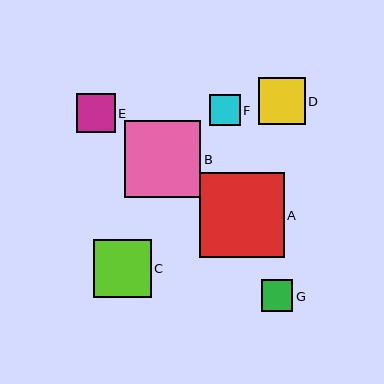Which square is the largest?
Square A is the largest with a size of approximately 85 pixels.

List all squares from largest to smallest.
From largest to smallest: A, B, C, D, E, G, F.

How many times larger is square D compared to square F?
Square D is approximately 1.5 times the size of square F.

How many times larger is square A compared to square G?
Square A is approximately 2.7 times the size of square G.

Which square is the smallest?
Square F is the smallest with a size of approximately 31 pixels.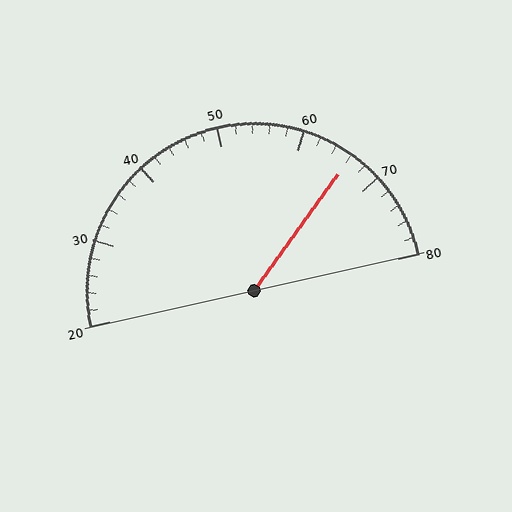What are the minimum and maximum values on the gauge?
The gauge ranges from 20 to 80.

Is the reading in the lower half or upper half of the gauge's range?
The reading is in the upper half of the range (20 to 80).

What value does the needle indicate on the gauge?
The needle indicates approximately 66.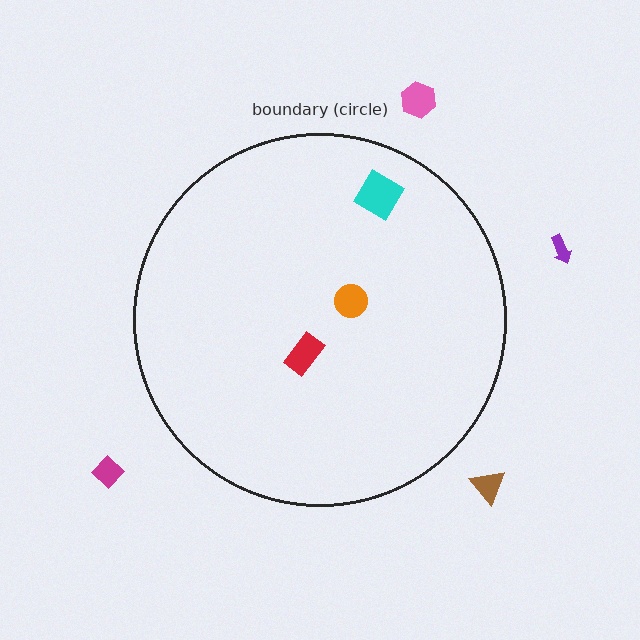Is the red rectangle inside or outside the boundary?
Inside.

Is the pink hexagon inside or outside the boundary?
Outside.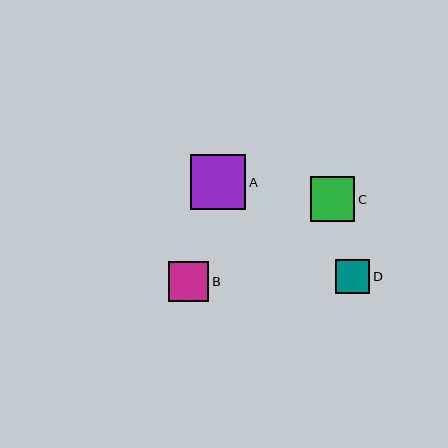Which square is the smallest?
Square D is the smallest with a size of approximately 34 pixels.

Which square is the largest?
Square A is the largest with a size of approximately 55 pixels.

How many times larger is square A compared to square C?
Square A is approximately 1.2 times the size of square C.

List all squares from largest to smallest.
From largest to smallest: A, C, B, D.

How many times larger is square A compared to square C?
Square A is approximately 1.2 times the size of square C.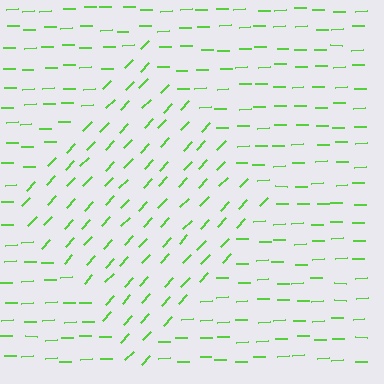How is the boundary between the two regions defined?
The boundary is defined purely by a change in line orientation (approximately 45 degrees difference). All lines are the same color and thickness.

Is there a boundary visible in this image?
Yes, there is a texture boundary formed by a change in line orientation.